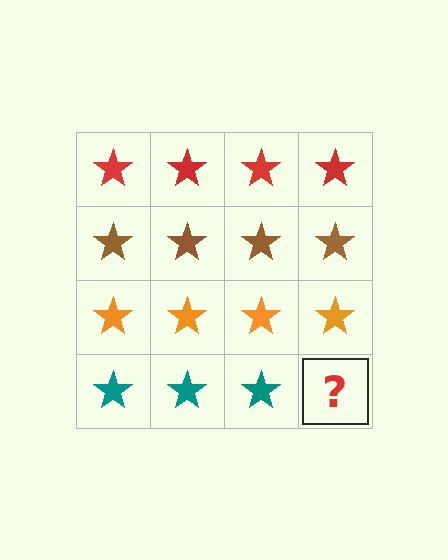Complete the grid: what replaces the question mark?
The question mark should be replaced with a teal star.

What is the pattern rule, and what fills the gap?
The rule is that each row has a consistent color. The gap should be filled with a teal star.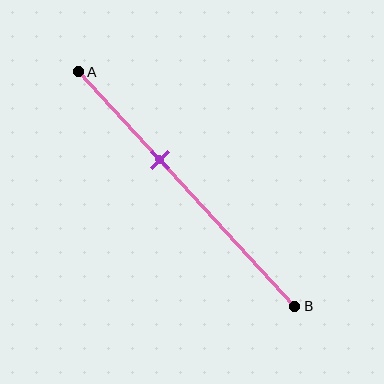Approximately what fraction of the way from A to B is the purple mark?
The purple mark is approximately 40% of the way from A to B.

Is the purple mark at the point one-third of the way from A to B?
No, the mark is at about 40% from A, not at the 33% one-third point.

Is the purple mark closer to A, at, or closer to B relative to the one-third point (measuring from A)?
The purple mark is closer to point B than the one-third point of segment AB.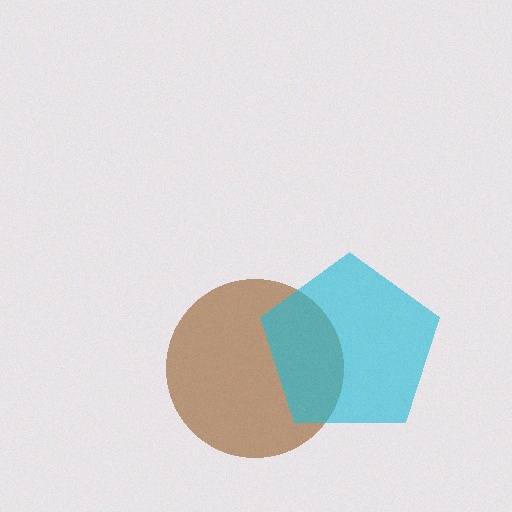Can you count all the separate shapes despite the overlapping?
Yes, there are 2 separate shapes.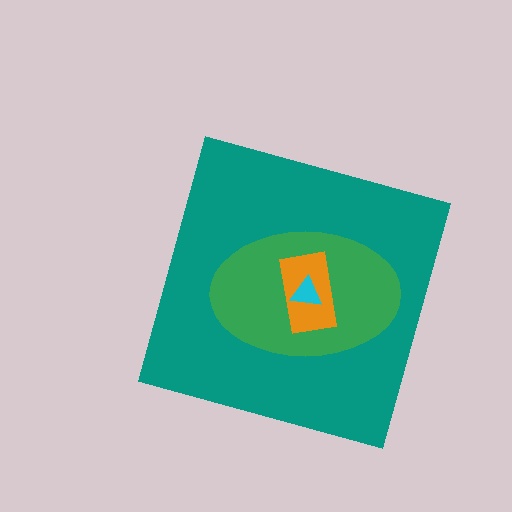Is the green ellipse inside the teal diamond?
Yes.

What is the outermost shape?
The teal diamond.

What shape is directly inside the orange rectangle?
The cyan triangle.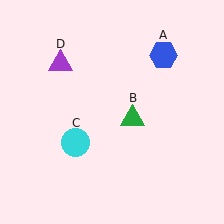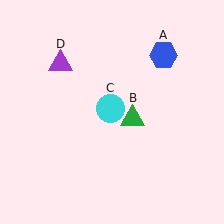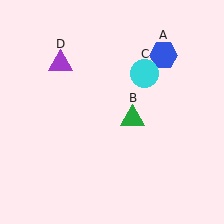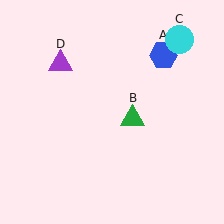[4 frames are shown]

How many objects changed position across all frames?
1 object changed position: cyan circle (object C).